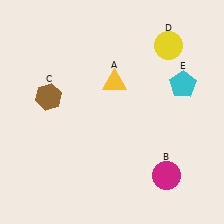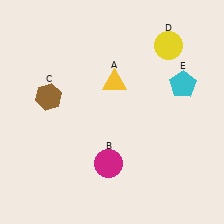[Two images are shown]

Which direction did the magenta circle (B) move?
The magenta circle (B) moved left.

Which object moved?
The magenta circle (B) moved left.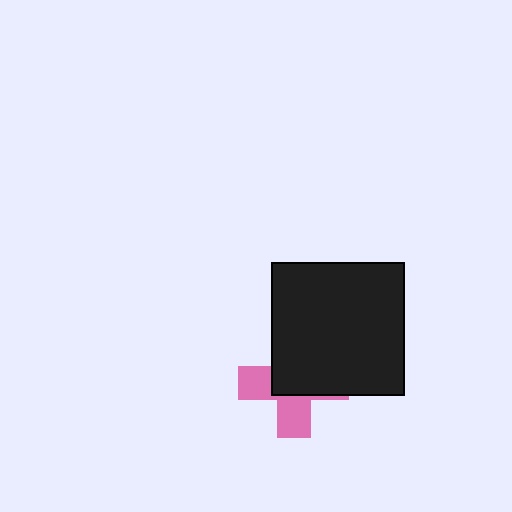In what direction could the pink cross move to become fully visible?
The pink cross could move toward the lower-left. That would shift it out from behind the black square entirely.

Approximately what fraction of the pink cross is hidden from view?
Roughly 57% of the pink cross is hidden behind the black square.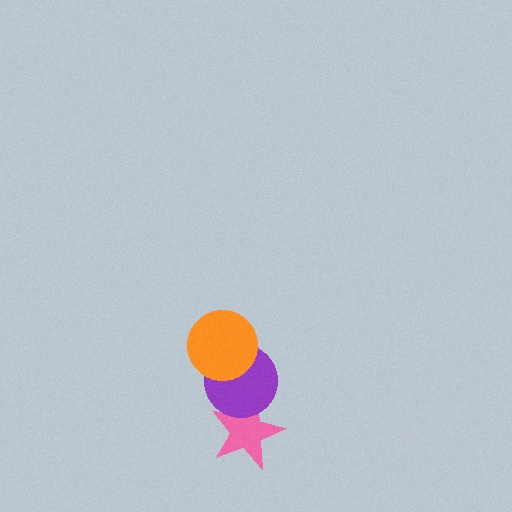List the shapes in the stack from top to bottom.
From top to bottom: the orange circle, the purple circle, the pink star.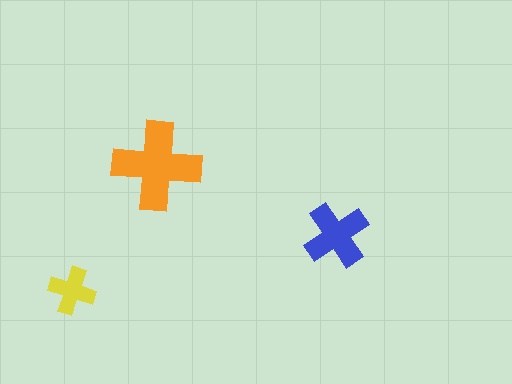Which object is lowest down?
The yellow cross is bottommost.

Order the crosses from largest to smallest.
the orange one, the blue one, the yellow one.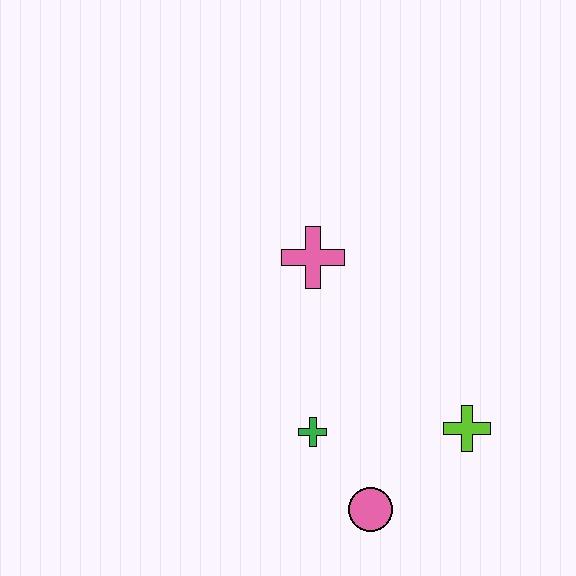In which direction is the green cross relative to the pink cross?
The green cross is below the pink cross.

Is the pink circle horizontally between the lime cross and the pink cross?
Yes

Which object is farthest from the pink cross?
The pink circle is farthest from the pink cross.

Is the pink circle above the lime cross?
No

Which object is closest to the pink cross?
The green cross is closest to the pink cross.